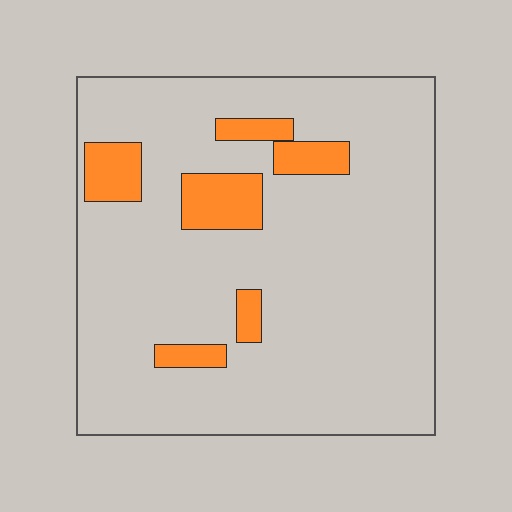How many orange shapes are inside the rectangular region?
6.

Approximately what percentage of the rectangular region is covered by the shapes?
Approximately 10%.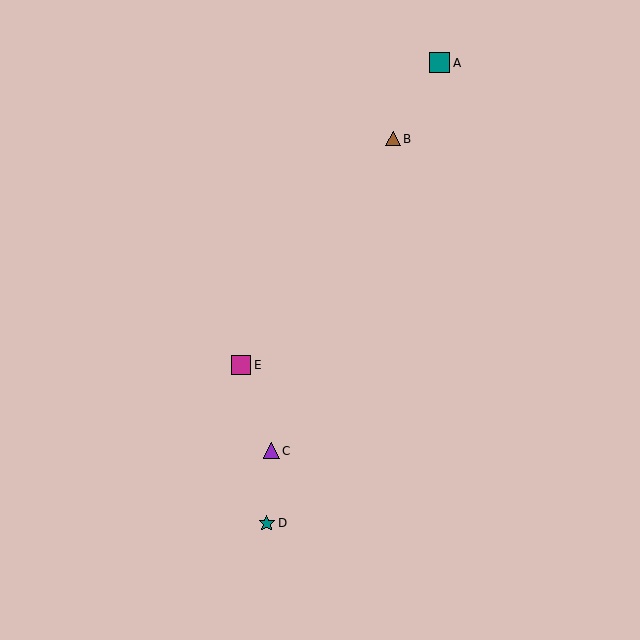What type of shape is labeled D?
Shape D is a teal star.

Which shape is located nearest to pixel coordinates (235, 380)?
The magenta square (labeled E) at (241, 365) is nearest to that location.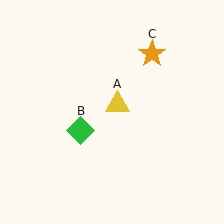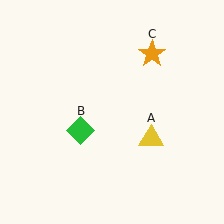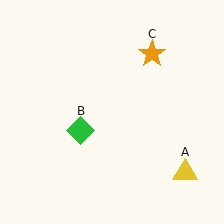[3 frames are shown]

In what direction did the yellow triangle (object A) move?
The yellow triangle (object A) moved down and to the right.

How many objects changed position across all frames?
1 object changed position: yellow triangle (object A).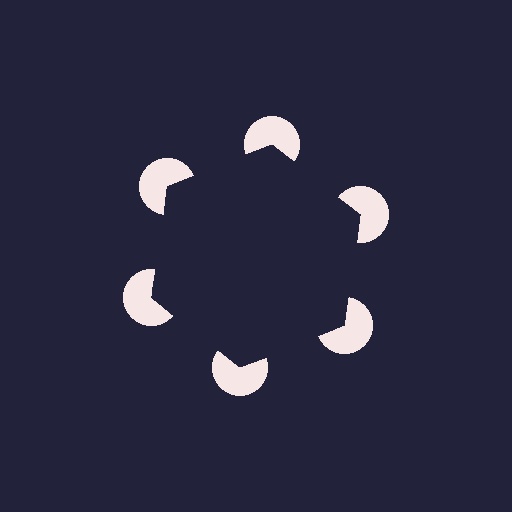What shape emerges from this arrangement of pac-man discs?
An illusory hexagon — its edges are inferred from the aligned wedge cuts in the pac-man discs, not physically drawn.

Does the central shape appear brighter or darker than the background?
It typically appears slightly darker than the background, even though no actual brightness change is drawn.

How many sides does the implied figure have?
6 sides.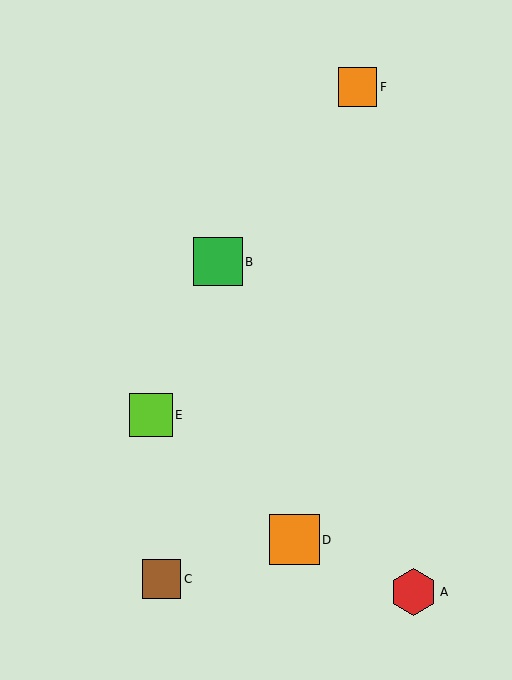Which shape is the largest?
The orange square (labeled D) is the largest.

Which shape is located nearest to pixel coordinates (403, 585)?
The red hexagon (labeled A) at (413, 592) is nearest to that location.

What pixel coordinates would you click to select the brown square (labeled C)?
Click at (161, 579) to select the brown square C.